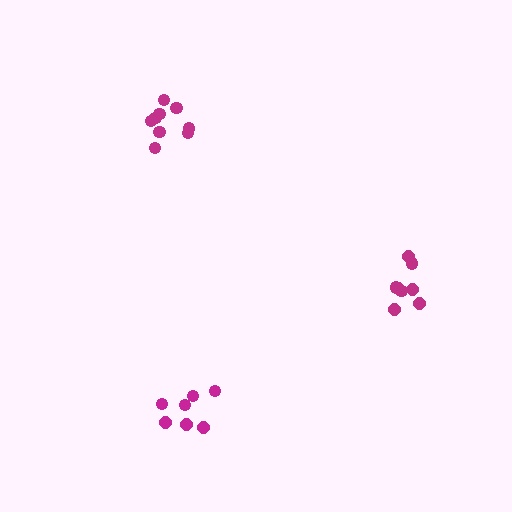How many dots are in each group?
Group 1: 9 dots, Group 2: 8 dots, Group 3: 7 dots (24 total).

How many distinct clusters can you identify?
There are 3 distinct clusters.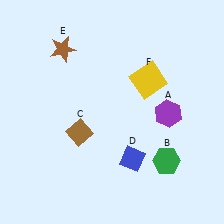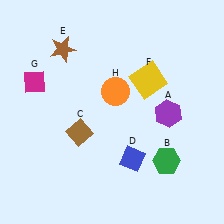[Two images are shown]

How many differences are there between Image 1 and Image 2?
There are 2 differences between the two images.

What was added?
A magenta diamond (G), an orange circle (H) were added in Image 2.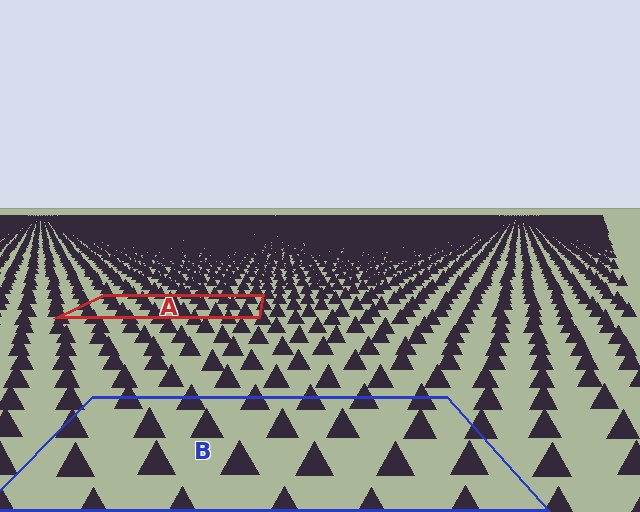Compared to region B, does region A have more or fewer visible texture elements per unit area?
Region A has more texture elements per unit area — they are packed more densely because it is farther away.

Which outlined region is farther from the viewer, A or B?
Region A is farther from the viewer — the texture elements inside it appear smaller and more densely packed.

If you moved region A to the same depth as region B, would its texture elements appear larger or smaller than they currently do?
They would appear larger. At a closer depth, the same texture elements are projected at a bigger on-screen size.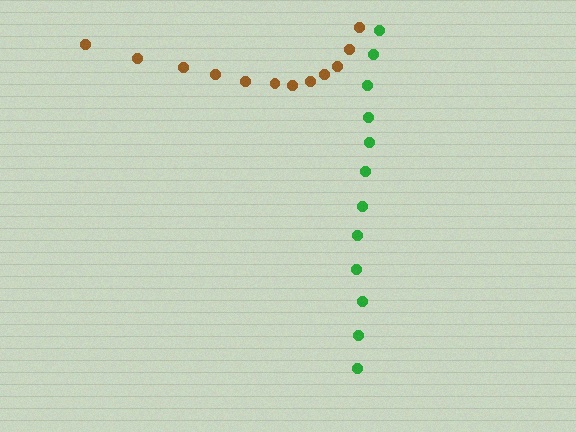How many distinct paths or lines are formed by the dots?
There are 2 distinct paths.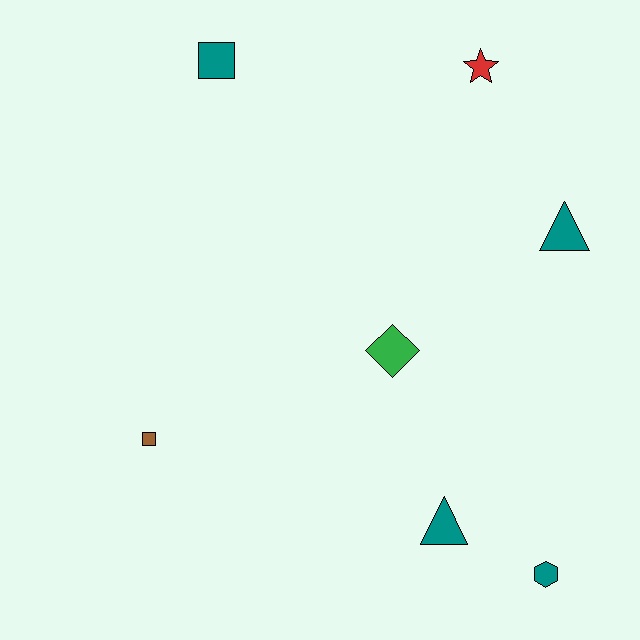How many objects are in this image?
There are 7 objects.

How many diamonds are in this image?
There is 1 diamond.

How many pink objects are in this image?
There are no pink objects.